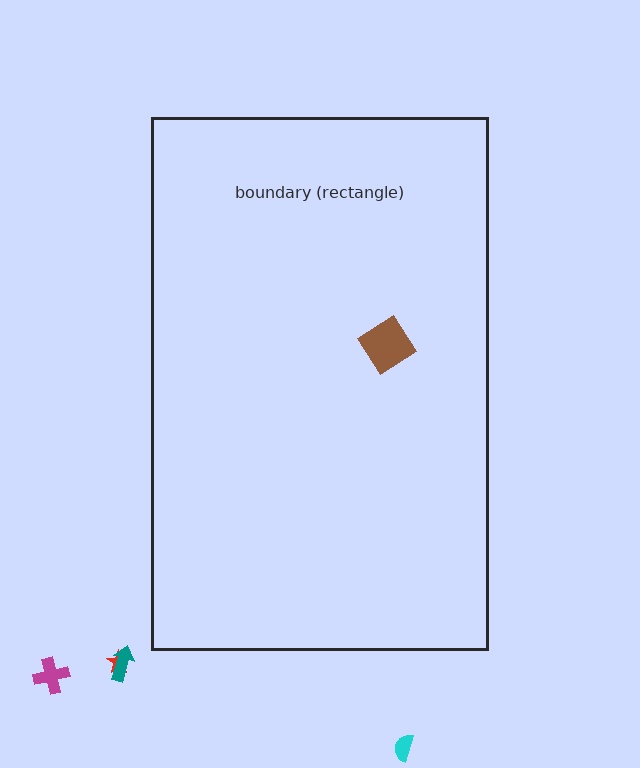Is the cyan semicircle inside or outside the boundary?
Outside.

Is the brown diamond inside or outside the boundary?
Inside.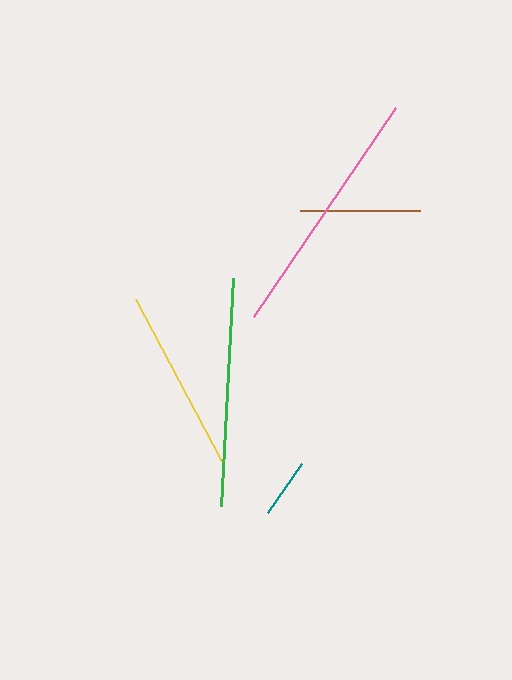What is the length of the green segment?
The green segment is approximately 228 pixels long.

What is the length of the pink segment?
The pink segment is approximately 253 pixels long.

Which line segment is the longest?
The pink line is the longest at approximately 253 pixels.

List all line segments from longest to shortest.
From longest to shortest: pink, green, yellow, brown, teal.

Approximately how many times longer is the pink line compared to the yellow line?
The pink line is approximately 1.4 times the length of the yellow line.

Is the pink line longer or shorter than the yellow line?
The pink line is longer than the yellow line.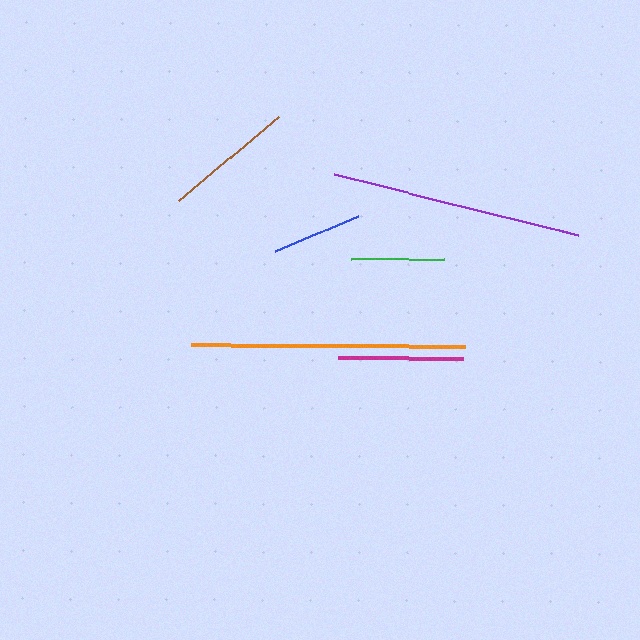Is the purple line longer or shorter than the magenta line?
The purple line is longer than the magenta line.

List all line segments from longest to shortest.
From longest to shortest: orange, purple, brown, magenta, green, blue.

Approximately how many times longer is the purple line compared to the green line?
The purple line is approximately 2.7 times the length of the green line.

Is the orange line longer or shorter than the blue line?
The orange line is longer than the blue line.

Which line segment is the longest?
The orange line is the longest at approximately 273 pixels.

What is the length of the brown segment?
The brown segment is approximately 131 pixels long.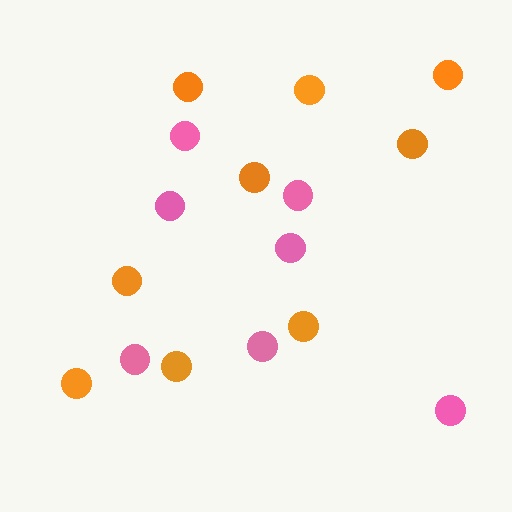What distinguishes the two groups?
There are 2 groups: one group of pink circles (7) and one group of orange circles (9).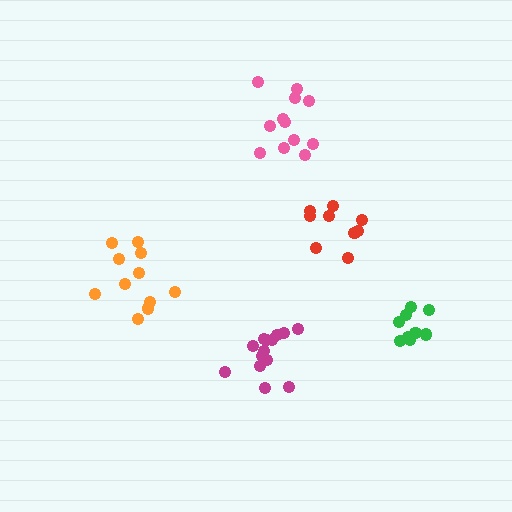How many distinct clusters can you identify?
There are 5 distinct clusters.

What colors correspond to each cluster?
The clusters are colored: pink, magenta, red, orange, green.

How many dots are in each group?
Group 1: 12 dots, Group 2: 14 dots, Group 3: 9 dots, Group 4: 11 dots, Group 5: 9 dots (55 total).